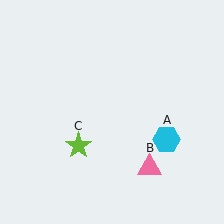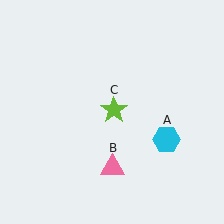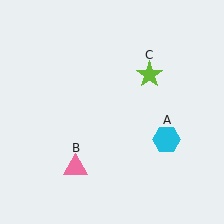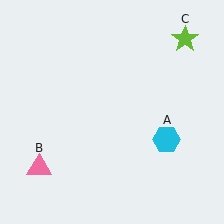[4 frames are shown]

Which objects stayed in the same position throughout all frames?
Cyan hexagon (object A) remained stationary.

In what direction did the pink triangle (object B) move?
The pink triangle (object B) moved left.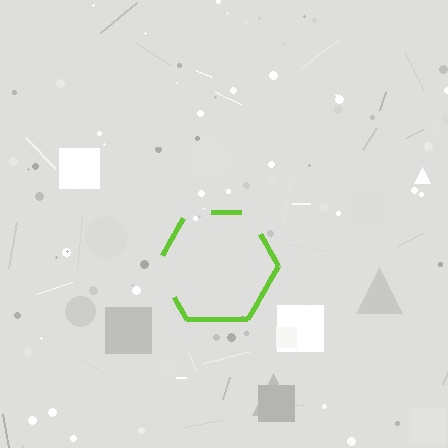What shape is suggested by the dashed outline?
The dashed outline suggests a hexagon.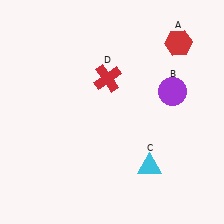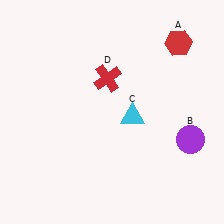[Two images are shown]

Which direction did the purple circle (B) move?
The purple circle (B) moved down.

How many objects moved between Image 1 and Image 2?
2 objects moved between the two images.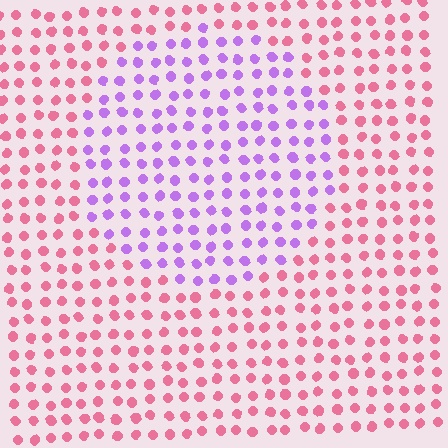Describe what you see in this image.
The image is filled with small pink elements in a uniform arrangement. A circle-shaped region is visible where the elements are tinted to a slightly different hue, forming a subtle color boundary.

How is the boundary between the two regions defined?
The boundary is defined purely by a slight shift in hue (about 61 degrees). Spacing, size, and orientation are identical on both sides.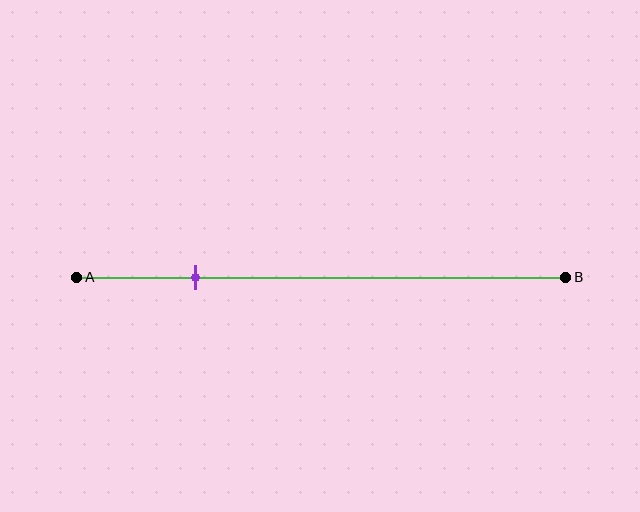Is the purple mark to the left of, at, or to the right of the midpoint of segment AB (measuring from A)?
The purple mark is to the left of the midpoint of segment AB.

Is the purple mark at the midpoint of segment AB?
No, the mark is at about 25% from A, not at the 50% midpoint.